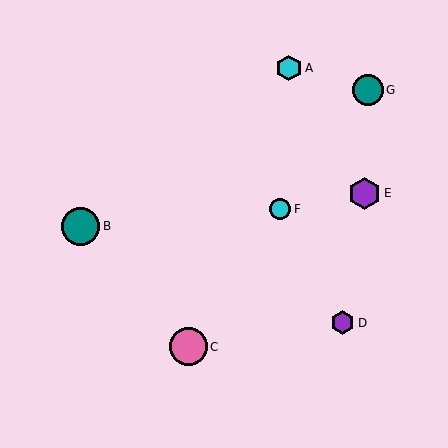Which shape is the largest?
The pink circle (labeled C) is the largest.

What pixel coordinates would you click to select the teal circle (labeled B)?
Click at (81, 226) to select the teal circle B.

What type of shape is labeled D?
Shape D is a purple hexagon.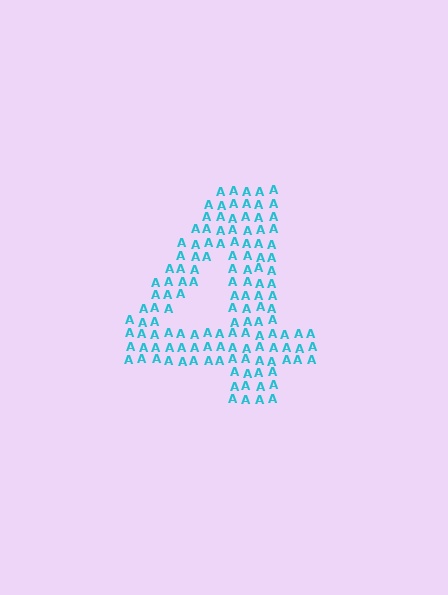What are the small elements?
The small elements are letter A's.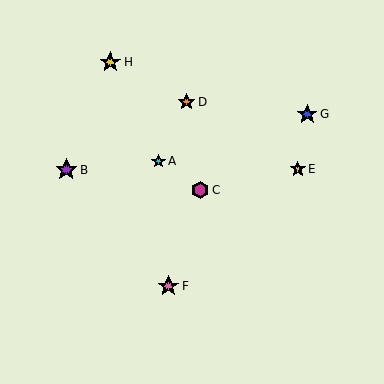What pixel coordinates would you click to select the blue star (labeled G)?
Click at (307, 114) to select the blue star G.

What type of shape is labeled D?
Shape D is an orange star.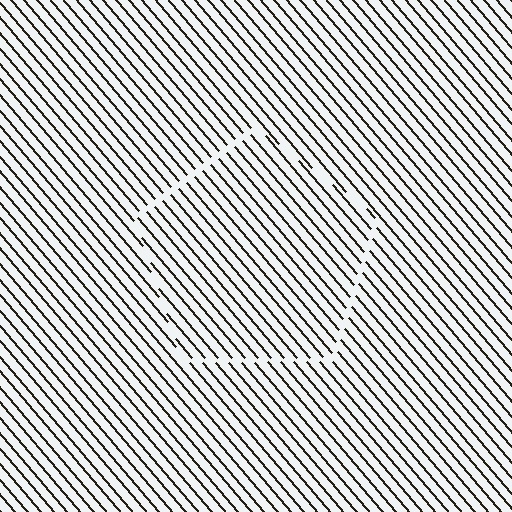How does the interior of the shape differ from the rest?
The interior of the shape contains the same grating, shifted by half a period — the contour is defined by the phase discontinuity where line-ends from the inner and outer gratings abut.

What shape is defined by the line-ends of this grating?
An illusory pentagon. The interior of the shape contains the same grating, shifted by half a period — the contour is defined by the phase discontinuity where line-ends from the inner and outer gratings abut.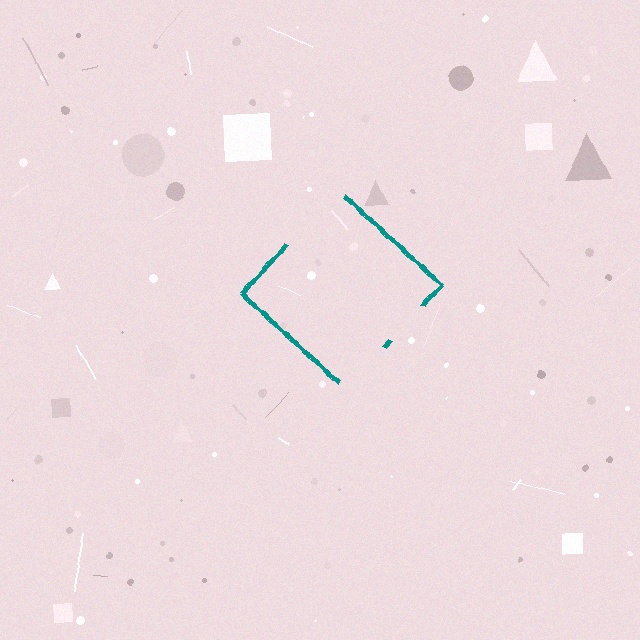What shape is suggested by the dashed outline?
The dashed outline suggests a diamond.